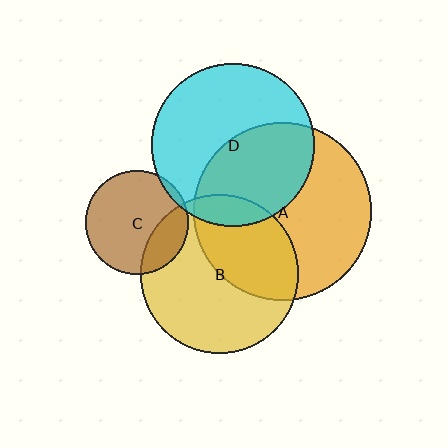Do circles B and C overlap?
Yes.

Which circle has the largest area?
Circle A (orange).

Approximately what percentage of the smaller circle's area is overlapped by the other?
Approximately 25%.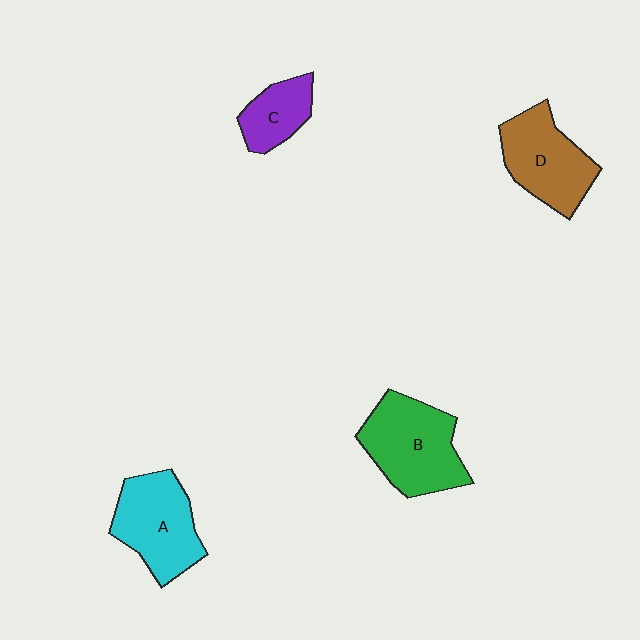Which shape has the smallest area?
Shape C (purple).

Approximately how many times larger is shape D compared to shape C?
Approximately 1.7 times.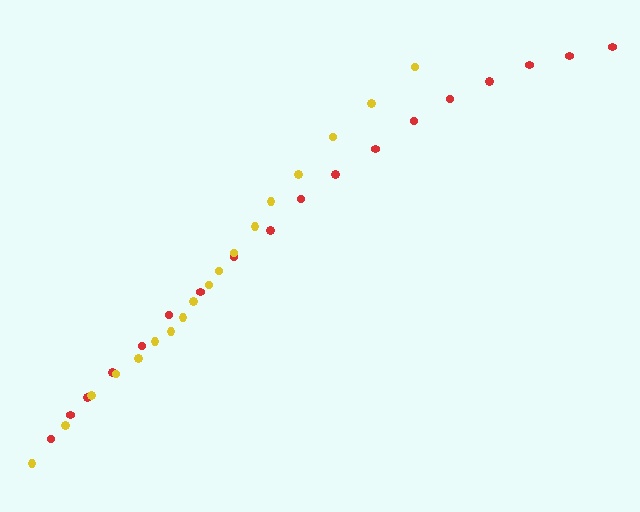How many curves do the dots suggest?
There are 2 distinct paths.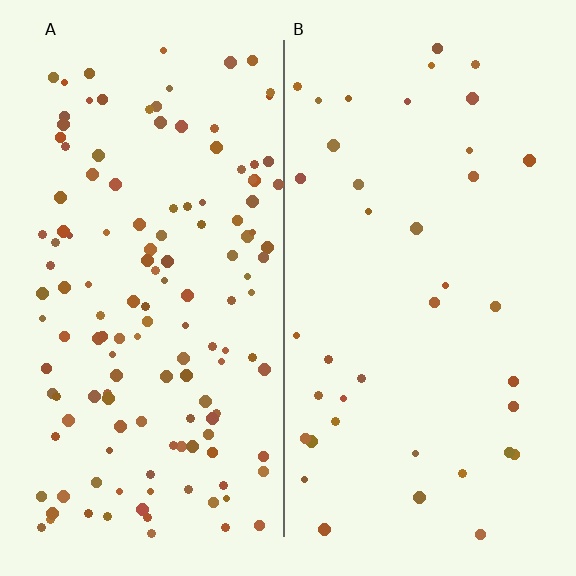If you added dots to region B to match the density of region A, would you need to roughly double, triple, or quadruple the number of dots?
Approximately quadruple.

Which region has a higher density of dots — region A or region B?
A (the left).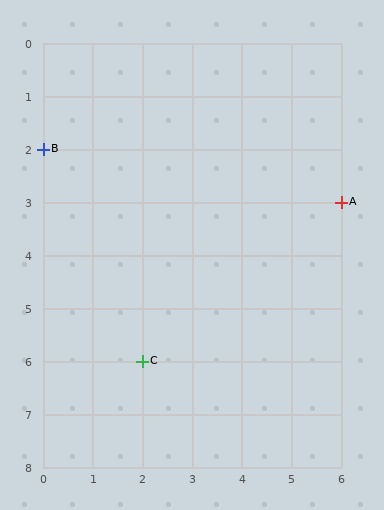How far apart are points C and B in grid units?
Points C and B are 2 columns and 4 rows apart (about 4.5 grid units diagonally).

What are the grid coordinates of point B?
Point B is at grid coordinates (0, 2).